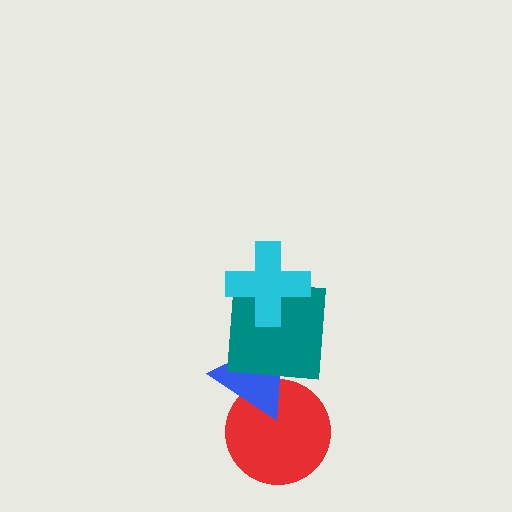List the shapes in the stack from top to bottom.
From top to bottom: the cyan cross, the teal square, the blue triangle, the red circle.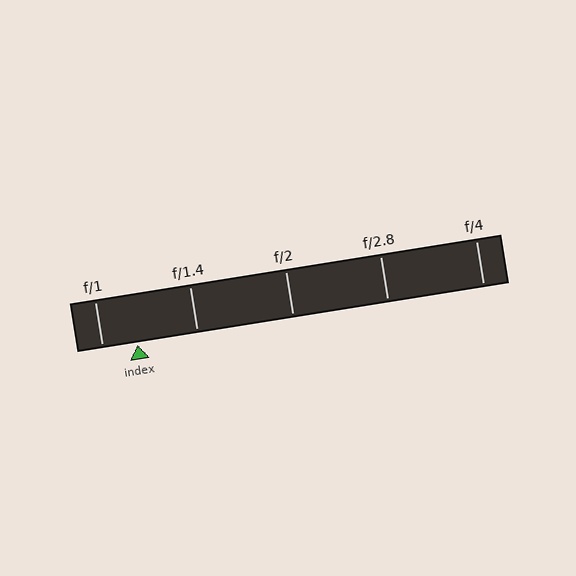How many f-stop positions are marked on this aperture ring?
There are 5 f-stop positions marked.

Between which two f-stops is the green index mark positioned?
The index mark is between f/1 and f/1.4.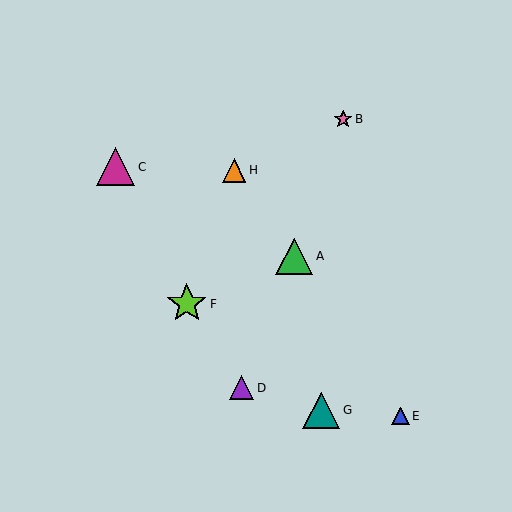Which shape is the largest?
The lime star (labeled F) is the largest.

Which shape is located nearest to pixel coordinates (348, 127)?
The pink star (labeled B) at (343, 119) is nearest to that location.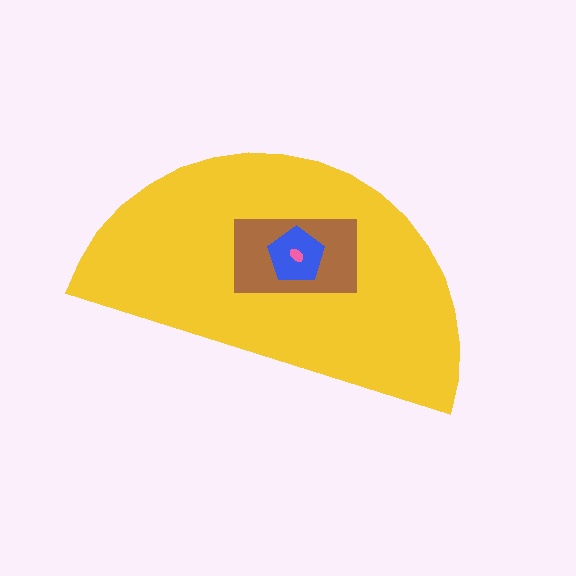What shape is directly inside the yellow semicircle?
The brown rectangle.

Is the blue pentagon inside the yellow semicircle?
Yes.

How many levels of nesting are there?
4.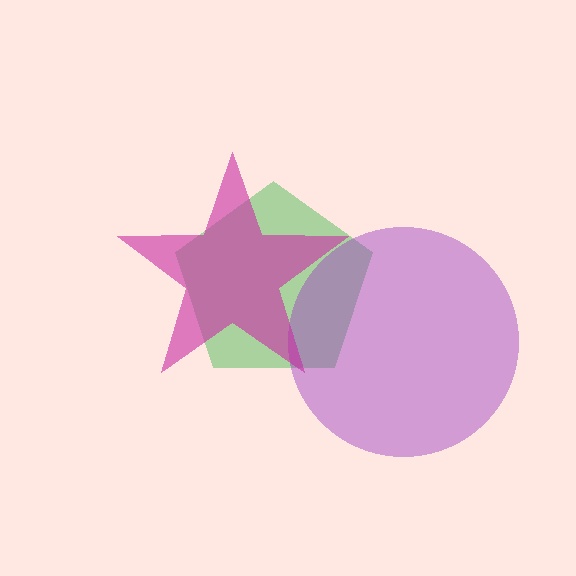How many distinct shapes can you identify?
There are 3 distinct shapes: a green pentagon, a purple circle, a magenta star.